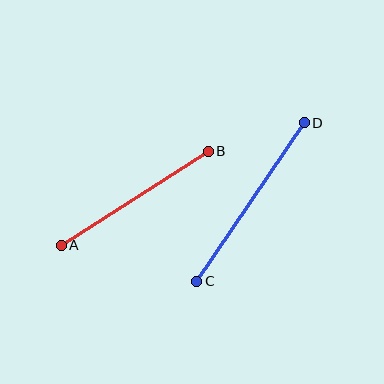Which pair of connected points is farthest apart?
Points C and D are farthest apart.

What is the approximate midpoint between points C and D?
The midpoint is at approximately (250, 202) pixels.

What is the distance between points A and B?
The distance is approximately 174 pixels.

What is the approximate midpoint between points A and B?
The midpoint is at approximately (135, 198) pixels.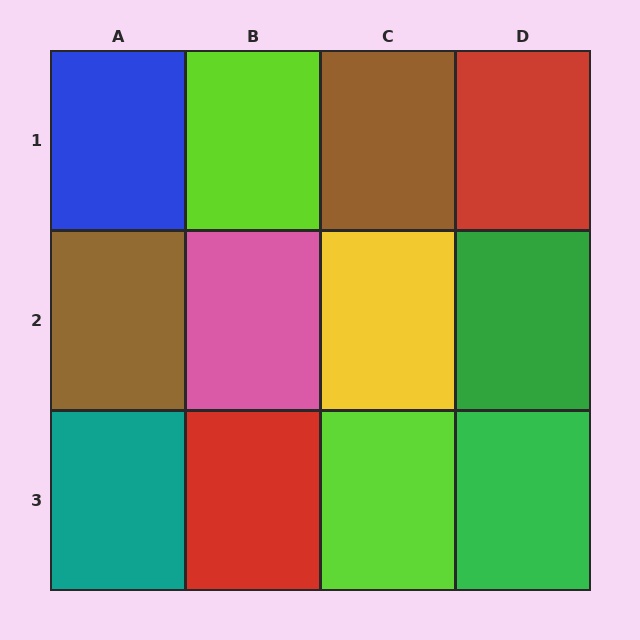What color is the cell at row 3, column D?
Green.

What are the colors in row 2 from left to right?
Brown, pink, yellow, green.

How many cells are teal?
1 cell is teal.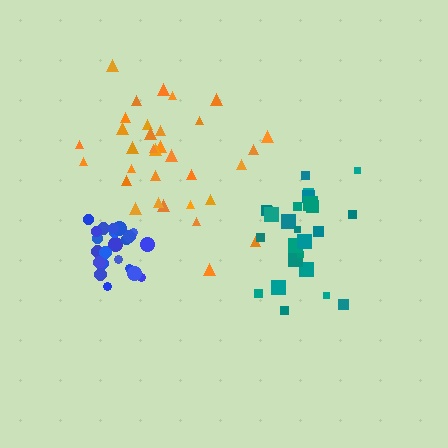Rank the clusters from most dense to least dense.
blue, teal, orange.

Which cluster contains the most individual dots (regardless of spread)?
Orange (33).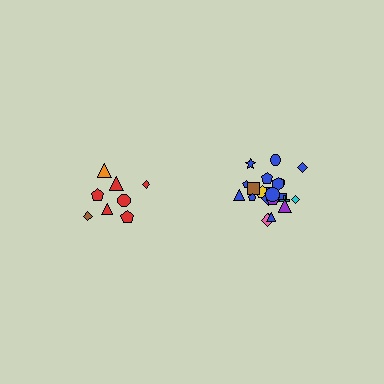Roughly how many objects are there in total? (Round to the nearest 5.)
Roughly 35 objects in total.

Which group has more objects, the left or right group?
The right group.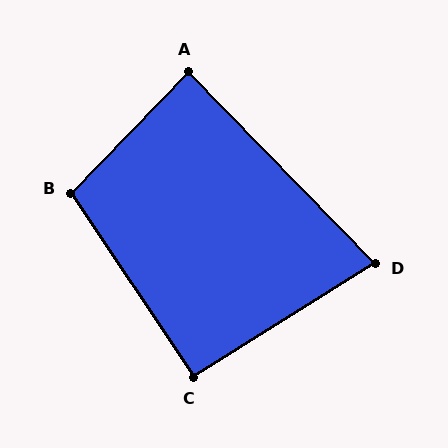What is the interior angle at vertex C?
Approximately 92 degrees (approximately right).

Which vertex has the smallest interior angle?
D, at approximately 78 degrees.